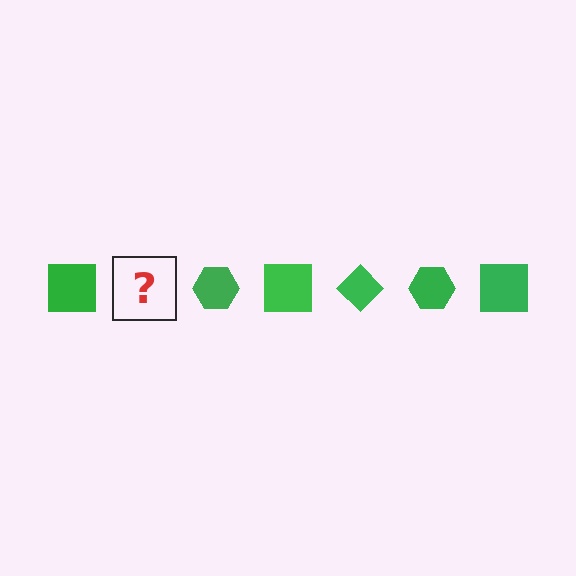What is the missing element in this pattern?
The missing element is a green diamond.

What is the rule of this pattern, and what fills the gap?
The rule is that the pattern cycles through square, diamond, hexagon shapes in green. The gap should be filled with a green diamond.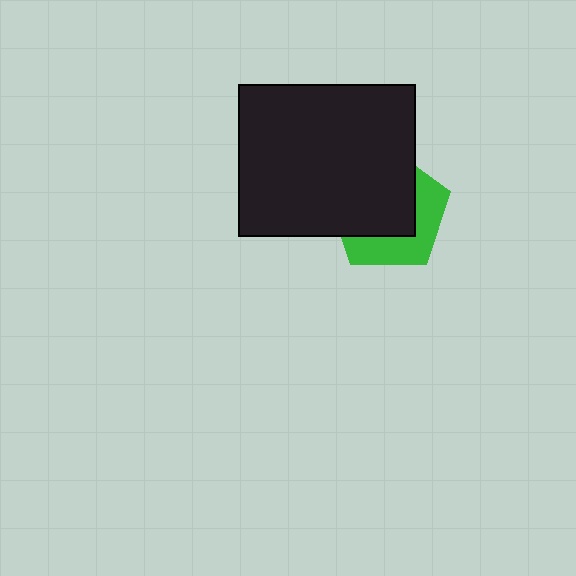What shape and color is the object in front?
The object in front is a black rectangle.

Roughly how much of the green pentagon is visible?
A small part of it is visible (roughly 40%).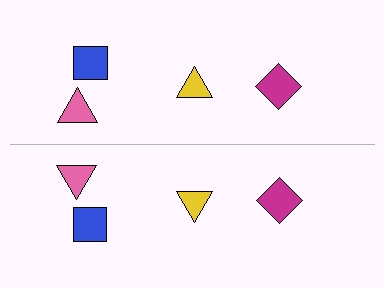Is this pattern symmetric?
Yes, this pattern has bilateral (reflection) symmetry.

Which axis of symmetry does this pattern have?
The pattern has a horizontal axis of symmetry running through the center of the image.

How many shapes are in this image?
There are 8 shapes in this image.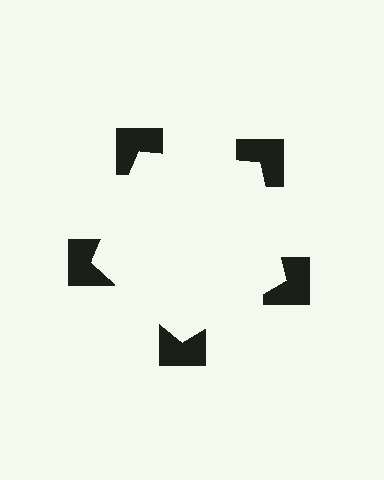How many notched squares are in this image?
There are 5 — one at each vertex of the illusory pentagon.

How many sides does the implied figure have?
5 sides.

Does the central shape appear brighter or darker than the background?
It typically appears slightly brighter than the background, even though no actual brightness change is drawn.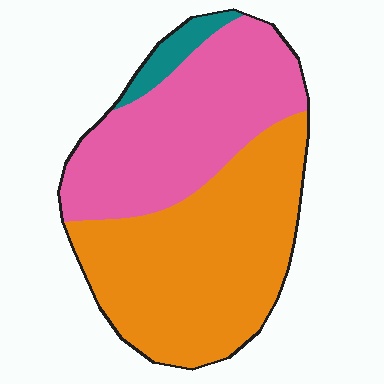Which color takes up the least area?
Teal, at roughly 5%.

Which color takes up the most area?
Orange, at roughly 55%.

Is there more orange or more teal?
Orange.